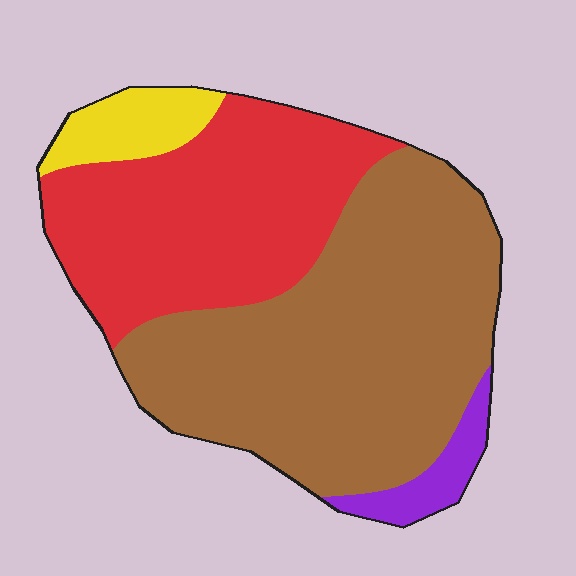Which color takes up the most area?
Brown, at roughly 55%.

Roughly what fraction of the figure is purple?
Purple covers roughly 5% of the figure.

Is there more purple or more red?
Red.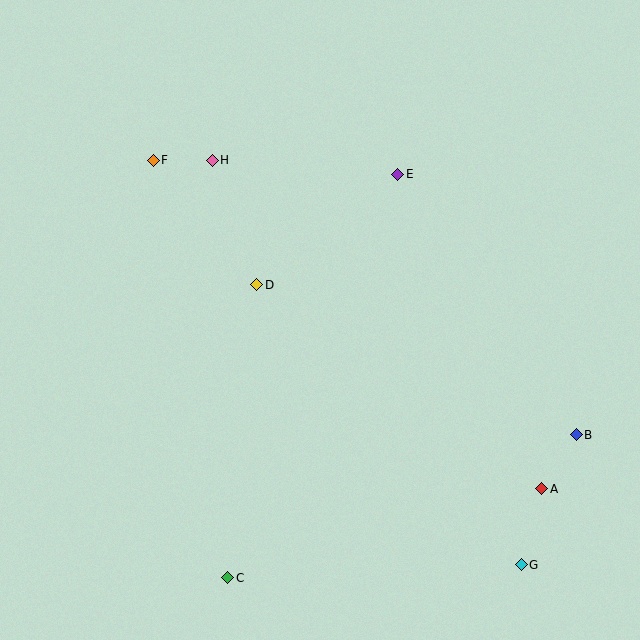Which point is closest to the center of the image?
Point D at (257, 285) is closest to the center.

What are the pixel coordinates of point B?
Point B is at (576, 435).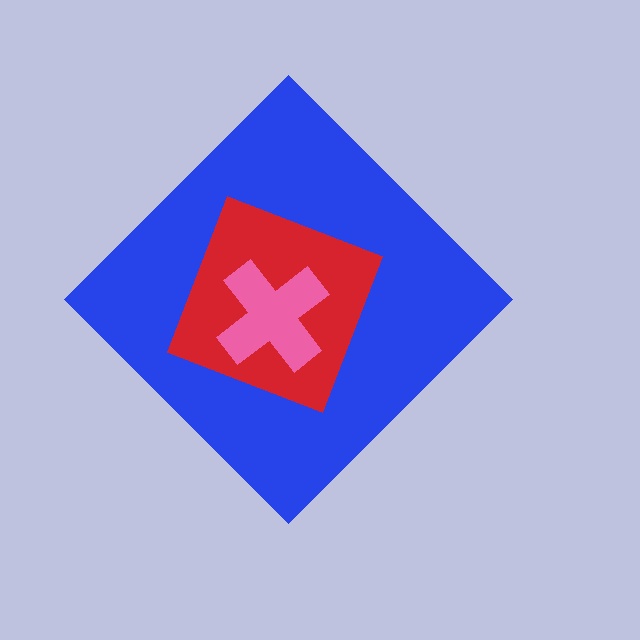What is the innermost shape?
The pink cross.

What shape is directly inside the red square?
The pink cross.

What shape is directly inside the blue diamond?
The red square.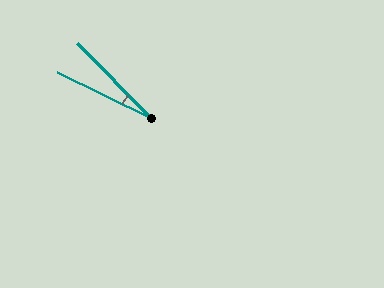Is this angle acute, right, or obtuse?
It is acute.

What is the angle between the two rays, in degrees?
Approximately 19 degrees.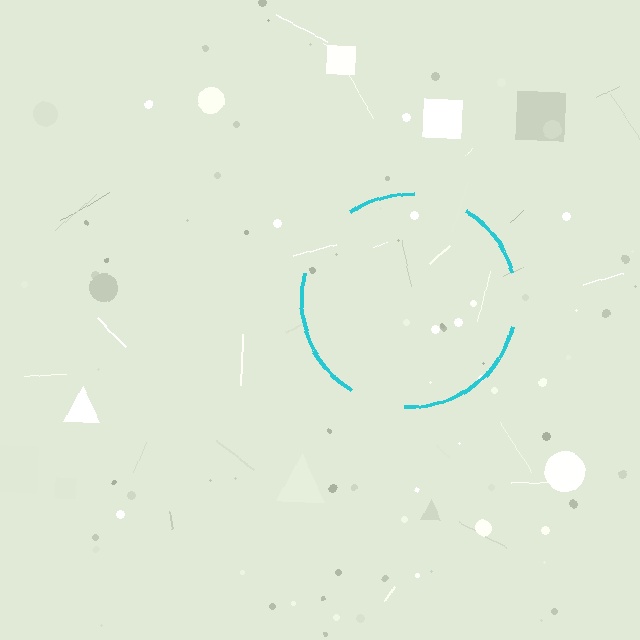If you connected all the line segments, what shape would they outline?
They would outline a circle.